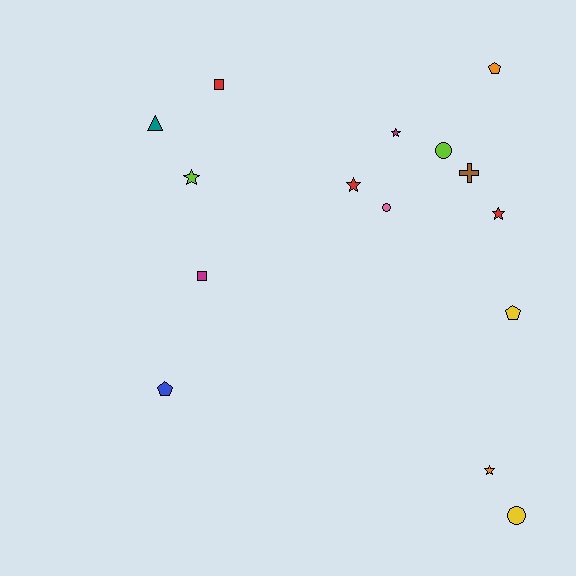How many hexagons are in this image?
There are no hexagons.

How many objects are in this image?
There are 15 objects.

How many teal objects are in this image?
There is 1 teal object.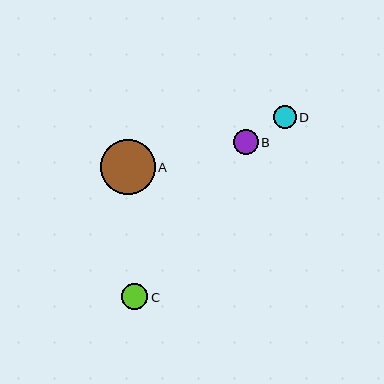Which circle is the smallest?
Circle D is the smallest with a size of approximately 23 pixels.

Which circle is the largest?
Circle A is the largest with a size of approximately 55 pixels.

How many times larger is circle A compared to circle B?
Circle A is approximately 2.2 times the size of circle B.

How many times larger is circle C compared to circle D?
Circle C is approximately 1.1 times the size of circle D.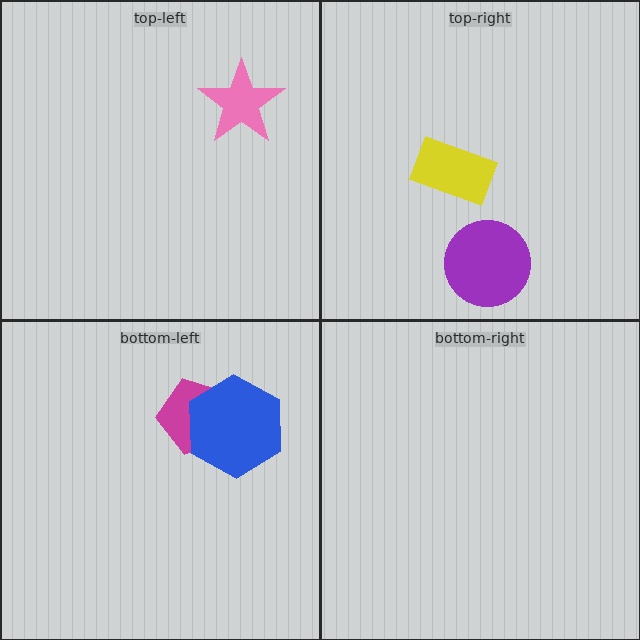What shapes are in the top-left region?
The pink star.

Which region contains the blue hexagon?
The bottom-left region.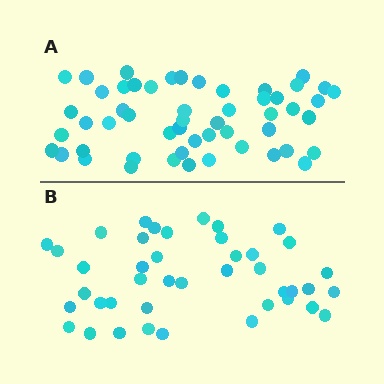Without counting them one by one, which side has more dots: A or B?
Region A (the top region) has more dots.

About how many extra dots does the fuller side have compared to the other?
Region A has roughly 12 or so more dots than region B.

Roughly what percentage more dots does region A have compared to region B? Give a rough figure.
About 25% more.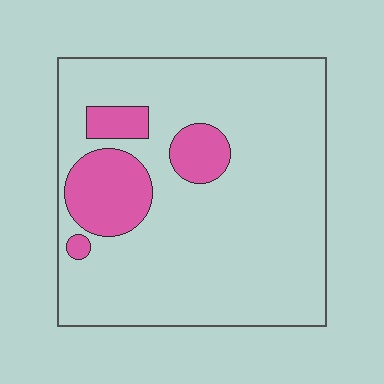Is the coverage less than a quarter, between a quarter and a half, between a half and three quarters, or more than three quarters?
Less than a quarter.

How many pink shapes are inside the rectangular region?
4.